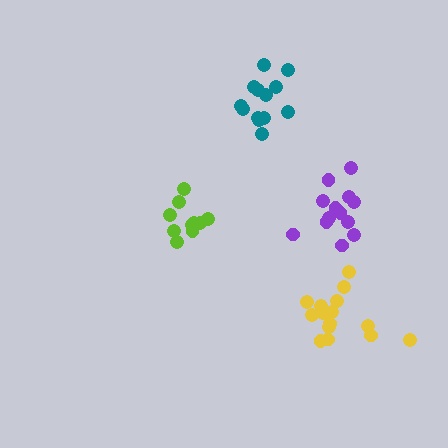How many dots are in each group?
Group 1: 15 dots, Group 2: 10 dots, Group 3: 14 dots, Group 4: 13 dots (52 total).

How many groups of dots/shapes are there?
There are 4 groups.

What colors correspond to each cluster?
The clusters are colored: yellow, lime, purple, teal.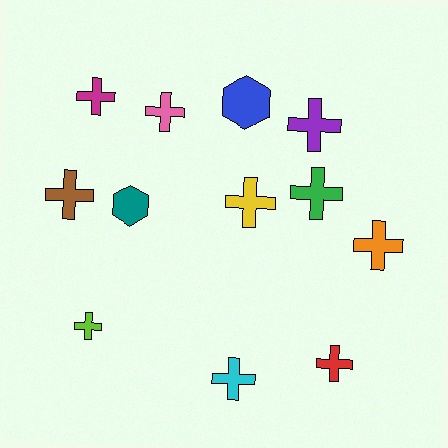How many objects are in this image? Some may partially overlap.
There are 12 objects.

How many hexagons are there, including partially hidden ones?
There are 2 hexagons.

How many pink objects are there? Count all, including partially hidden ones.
There is 1 pink object.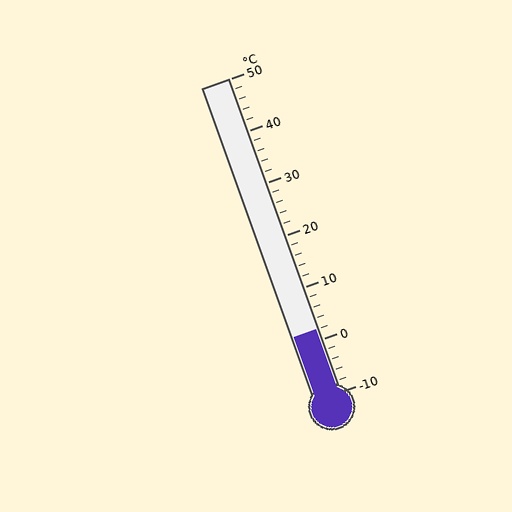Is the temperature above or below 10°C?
The temperature is below 10°C.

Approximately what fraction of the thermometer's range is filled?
The thermometer is filled to approximately 20% of its range.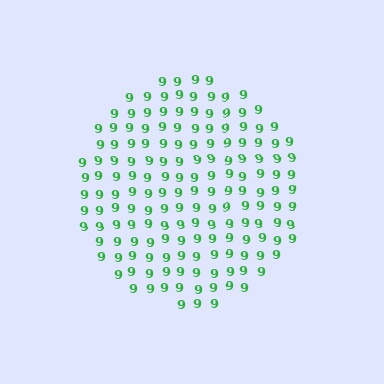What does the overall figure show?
The overall figure shows a circle.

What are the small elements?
The small elements are digit 9's.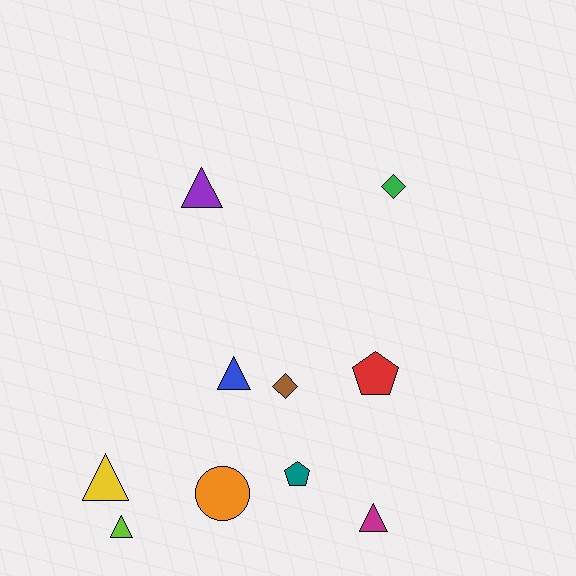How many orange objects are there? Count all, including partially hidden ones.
There is 1 orange object.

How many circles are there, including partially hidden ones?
There is 1 circle.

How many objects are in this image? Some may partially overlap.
There are 10 objects.